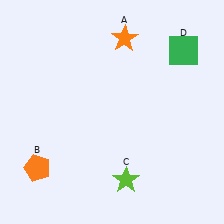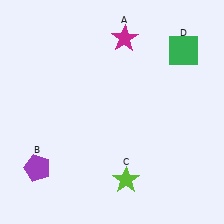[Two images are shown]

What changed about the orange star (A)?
In Image 1, A is orange. In Image 2, it changed to magenta.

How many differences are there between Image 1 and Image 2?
There are 2 differences between the two images.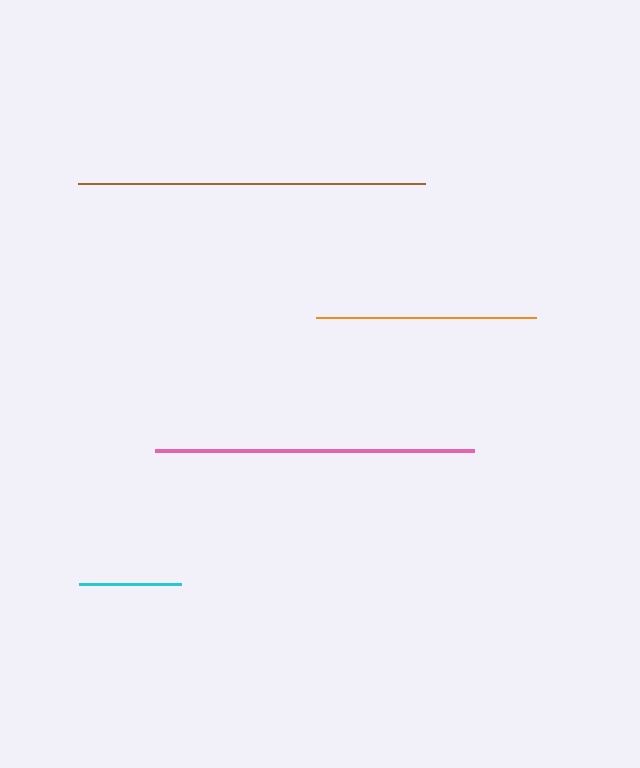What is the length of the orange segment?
The orange segment is approximately 220 pixels long.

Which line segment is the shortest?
The cyan line is the shortest at approximately 102 pixels.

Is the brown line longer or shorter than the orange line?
The brown line is longer than the orange line.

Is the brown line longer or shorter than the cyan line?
The brown line is longer than the cyan line.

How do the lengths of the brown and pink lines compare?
The brown and pink lines are approximately the same length.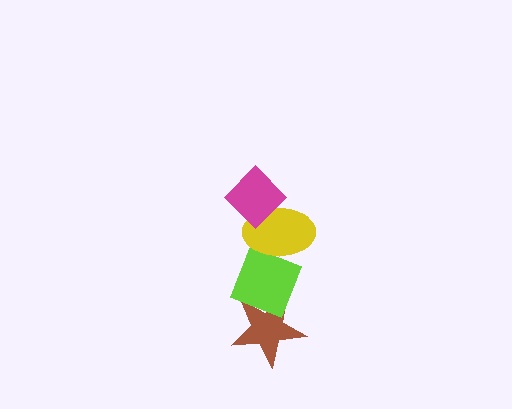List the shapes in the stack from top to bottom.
From top to bottom: the magenta diamond, the yellow ellipse, the lime diamond, the brown star.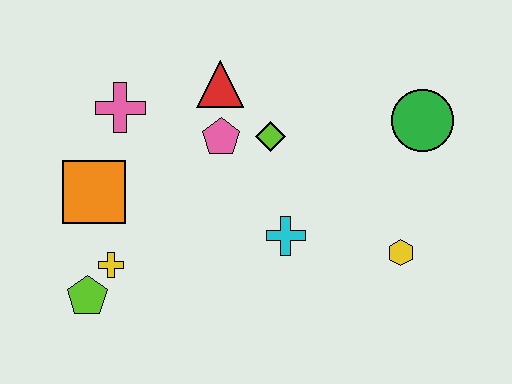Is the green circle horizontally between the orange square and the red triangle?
No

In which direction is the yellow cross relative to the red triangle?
The yellow cross is below the red triangle.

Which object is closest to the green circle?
The yellow hexagon is closest to the green circle.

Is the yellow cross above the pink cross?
No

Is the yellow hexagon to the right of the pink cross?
Yes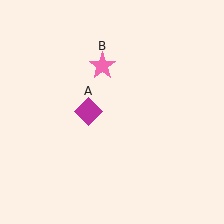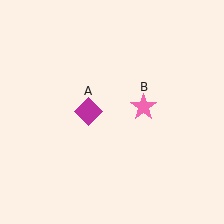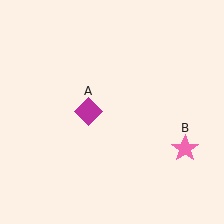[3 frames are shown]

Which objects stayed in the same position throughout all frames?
Magenta diamond (object A) remained stationary.